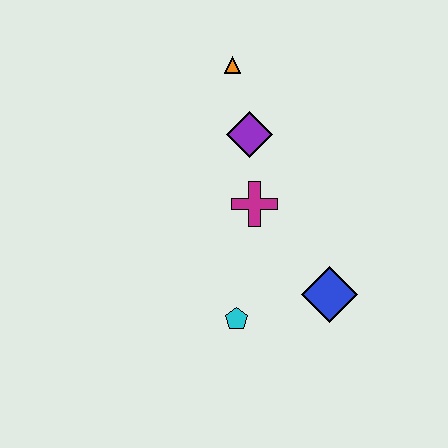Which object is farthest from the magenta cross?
The orange triangle is farthest from the magenta cross.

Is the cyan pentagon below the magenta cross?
Yes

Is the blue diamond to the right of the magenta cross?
Yes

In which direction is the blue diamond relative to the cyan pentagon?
The blue diamond is to the right of the cyan pentagon.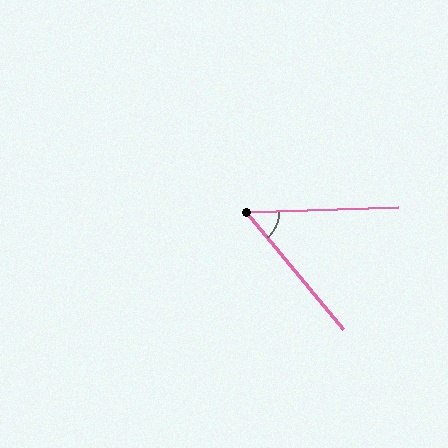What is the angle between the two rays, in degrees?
Approximately 52 degrees.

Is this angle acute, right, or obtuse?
It is acute.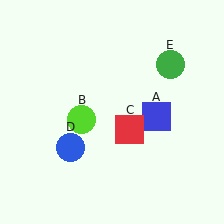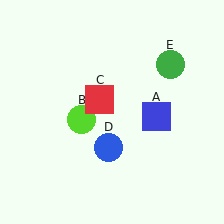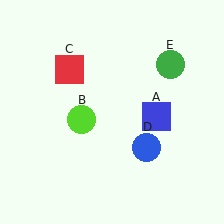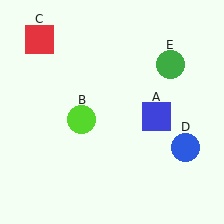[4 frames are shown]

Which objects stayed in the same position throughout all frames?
Blue square (object A) and lime circle (object B) and green circle (object E) remained stationary.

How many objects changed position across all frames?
2 objects changed position: red square (object C), blue circle (object D).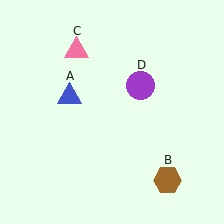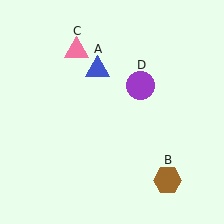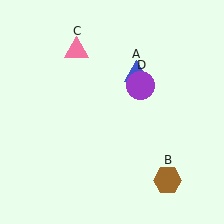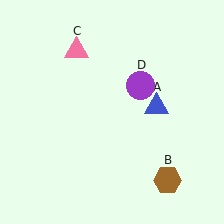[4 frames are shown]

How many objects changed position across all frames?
1 object changed position: blue triangle (object A).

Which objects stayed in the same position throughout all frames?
Brown hexagon (object B) and pink triangle (object C) and purple circle (object D) remained stationary.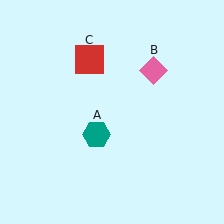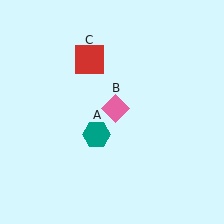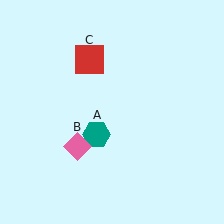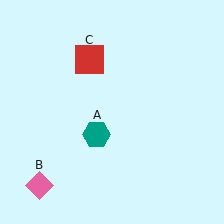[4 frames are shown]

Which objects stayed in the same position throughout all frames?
Teal hexagon (object A) and red square (object C) remained stationary.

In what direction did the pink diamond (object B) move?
The pink diamond (object B) moved down and to the left.